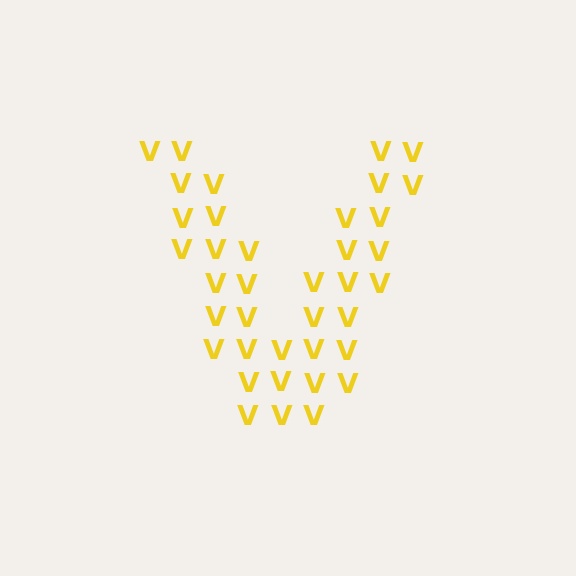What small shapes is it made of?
It is made of small letter V's.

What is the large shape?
The large shape is the letter V.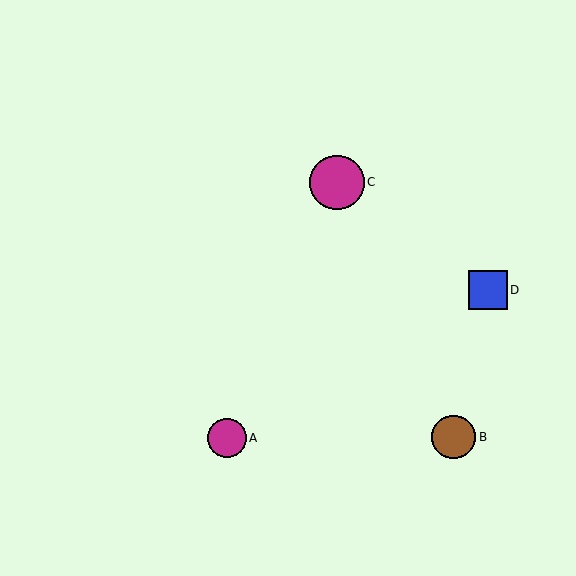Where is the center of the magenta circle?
The center of the magenta circle is at (227, 438).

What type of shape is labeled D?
Shape D is a blue square.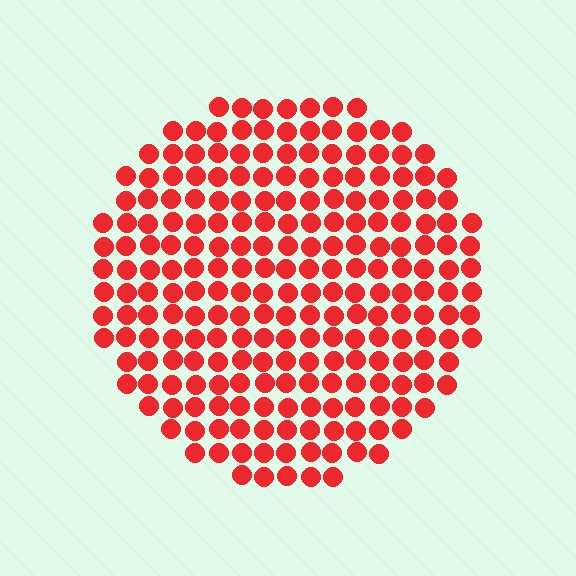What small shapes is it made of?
It is made of small circles.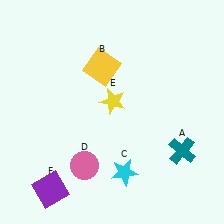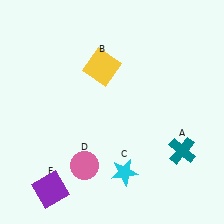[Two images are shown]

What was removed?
The yellow star (E) was removed in Image 2.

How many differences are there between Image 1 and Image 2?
There is 1 difference between the two images.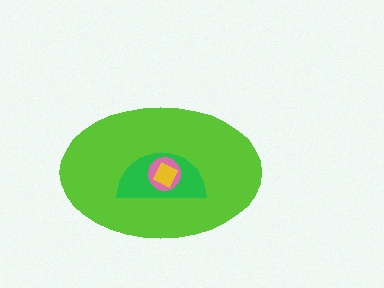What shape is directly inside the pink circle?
The yellow diamond.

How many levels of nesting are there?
4.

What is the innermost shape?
The yellow diamond.